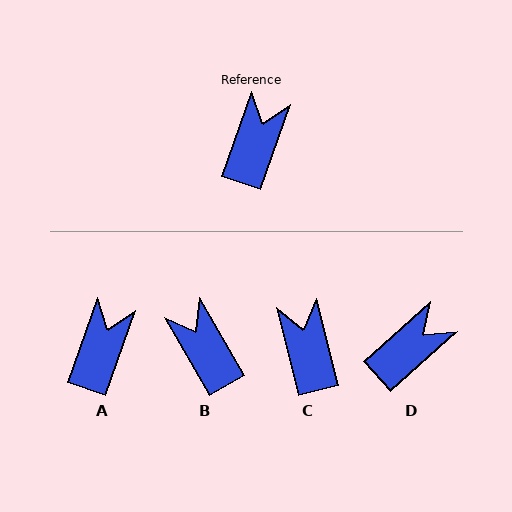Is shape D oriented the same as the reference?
No, it is off by about 28 degrees.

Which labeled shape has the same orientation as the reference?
A.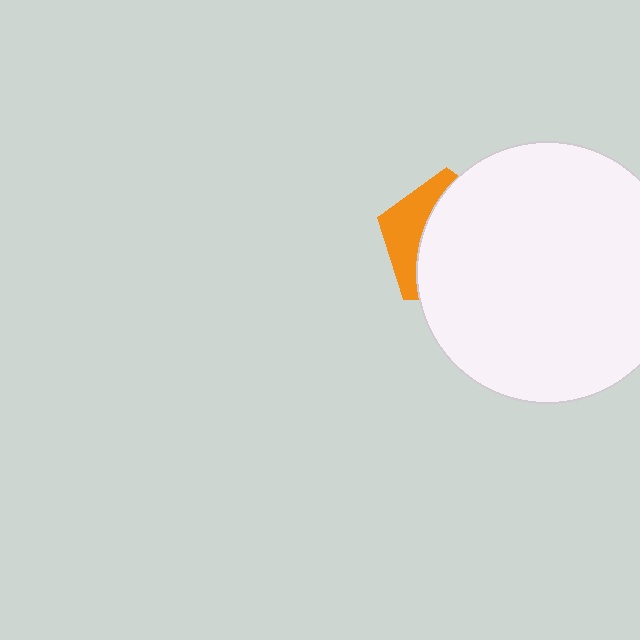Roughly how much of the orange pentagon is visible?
A small part of it is visible (roughly 31%).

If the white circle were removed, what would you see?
You would see the complete orange pentagon.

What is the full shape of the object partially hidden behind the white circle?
The partially hidden object is an orange pentagon.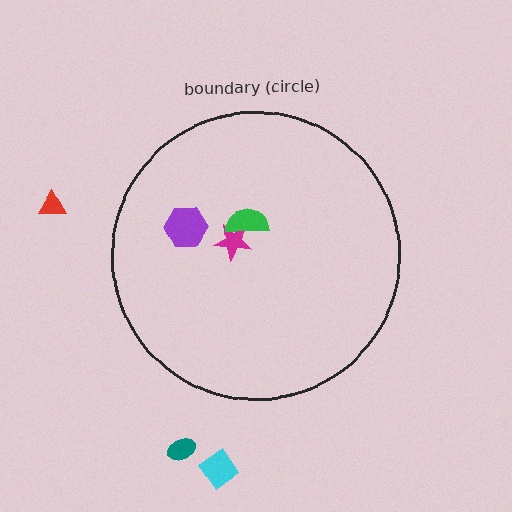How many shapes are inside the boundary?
3 inside, 3 outside.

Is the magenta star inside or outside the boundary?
Inside.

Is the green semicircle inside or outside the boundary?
Inside.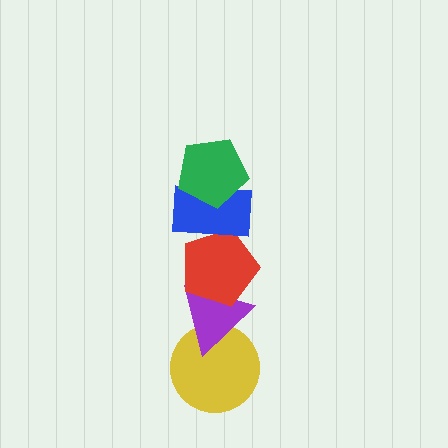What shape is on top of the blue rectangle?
The green pentagon is on top of the blue rectangle.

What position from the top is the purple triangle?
The purple triangle is 4th from the top.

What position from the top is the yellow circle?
The yellow circle is 5th from the top.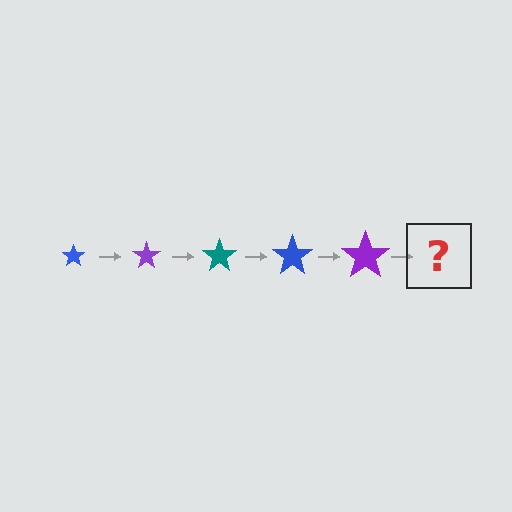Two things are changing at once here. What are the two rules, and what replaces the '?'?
The two rules are that the star grows larger each step and the color cycles through blue, purple, and teal. The '?' should be a teal star, larger than the previous one.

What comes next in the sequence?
The next element should be a teal star, larger than the previous one.